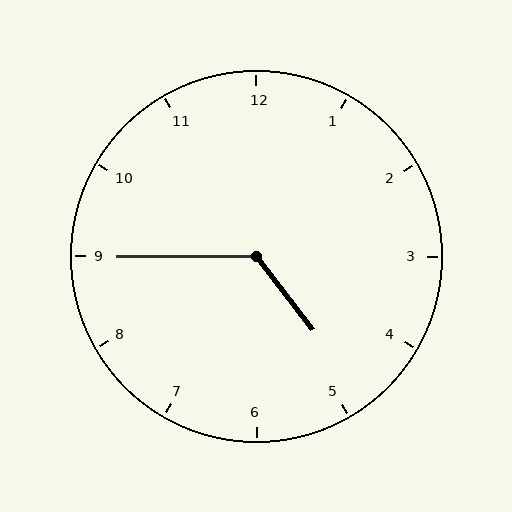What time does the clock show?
4:45.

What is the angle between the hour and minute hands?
Approximately 128 degrees.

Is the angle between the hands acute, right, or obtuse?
It is obtuse.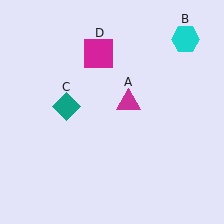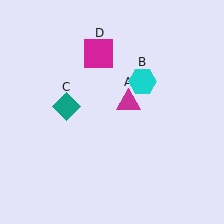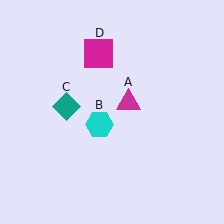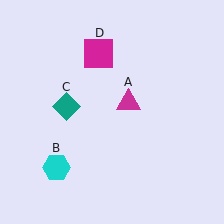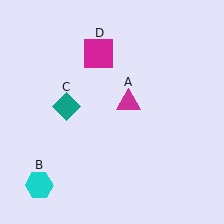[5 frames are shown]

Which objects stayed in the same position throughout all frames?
Magenta triangle (object A) and teal diamond (object C) and magenta square (object D) remained stationary.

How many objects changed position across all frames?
1 object changed position: cyan hexagon (object B).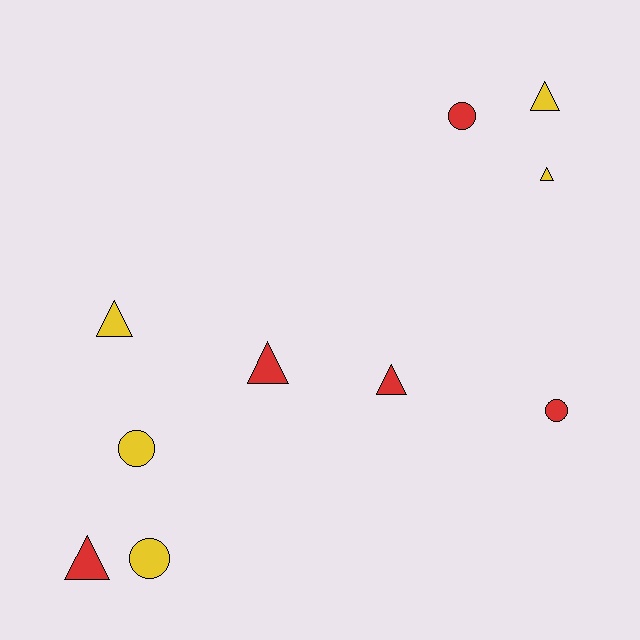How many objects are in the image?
There are 10 objects.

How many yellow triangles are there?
There are 3 yellow triangles.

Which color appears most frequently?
Red, with 5 objects.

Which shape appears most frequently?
Triangle, with 6 objects.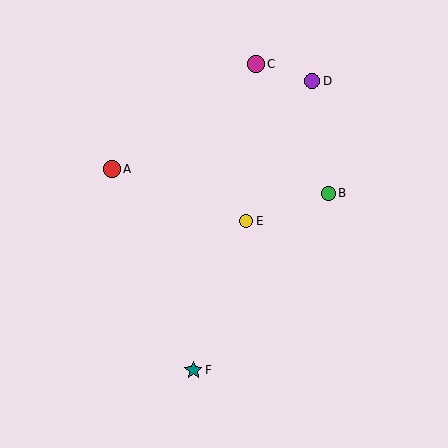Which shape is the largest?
The teal star (labeled F) is the largest.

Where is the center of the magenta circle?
The center of the magenta circle is at (256, 64).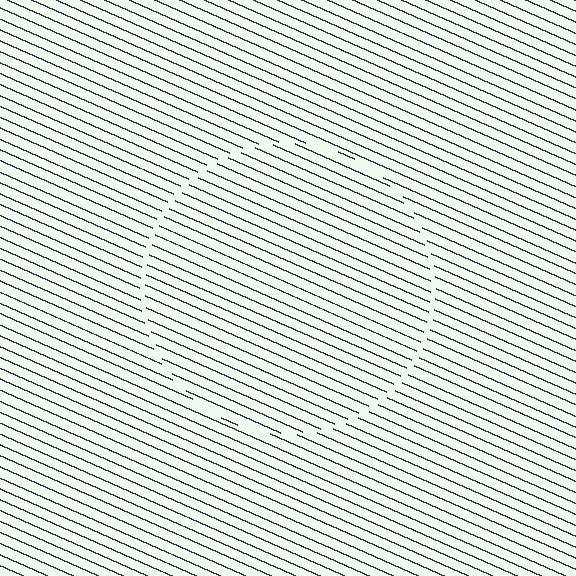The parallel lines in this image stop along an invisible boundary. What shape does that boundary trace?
An illusory circle. The interior of the shape contains the same grating, shifted by half a period — the contour is defined by the phase discontinuity where line-ends from the inner and outer gratings abut.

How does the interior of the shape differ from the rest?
The interior of the shape contains the same grating, shifted by half a period — the contour is defined by the phase discontinuity where line-ends from the inner and outer gratings abut.